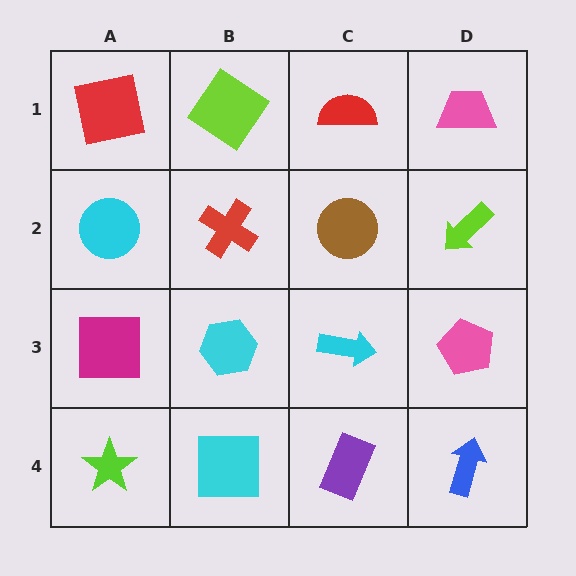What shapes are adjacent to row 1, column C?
A brown circle (row 2, column C), a lime diamond (row 1, column B), a pink trapezoid (row 1, column D).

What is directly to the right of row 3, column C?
A pink pentagon.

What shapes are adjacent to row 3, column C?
A brown circle (row 2, column C), a purple rectangle (row 4, column C), a cyan hexagon (row 3, column B), a pink pentagon (row 3, column D).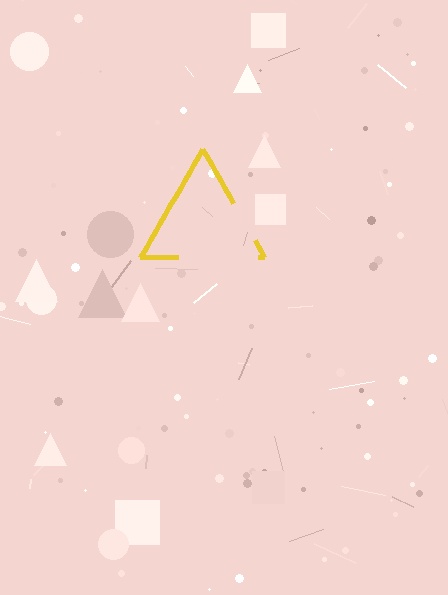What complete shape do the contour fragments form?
The contour fragments form a triangle.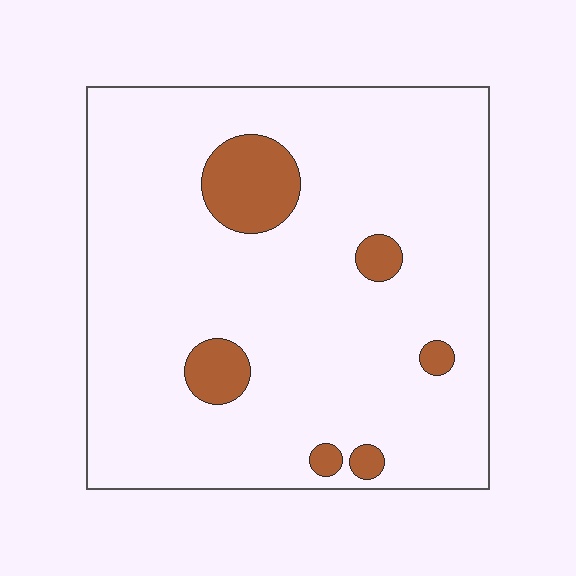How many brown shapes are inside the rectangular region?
6.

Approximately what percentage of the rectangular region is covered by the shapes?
Approximately 10%.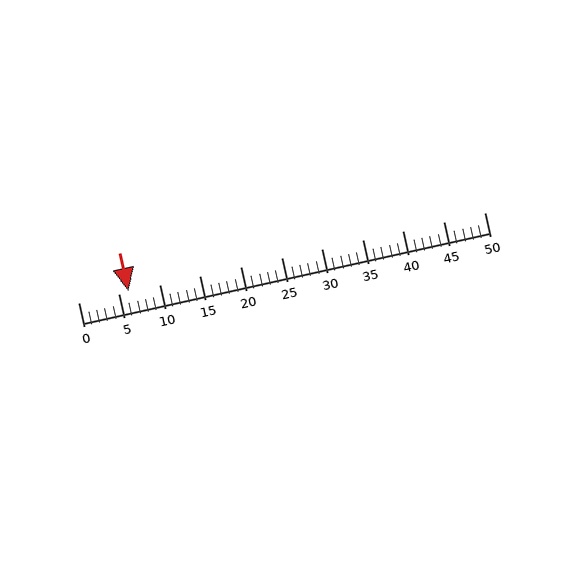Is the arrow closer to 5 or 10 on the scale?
The arrow is closer to 5.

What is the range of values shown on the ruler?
The ruler shows values from 0 to 50.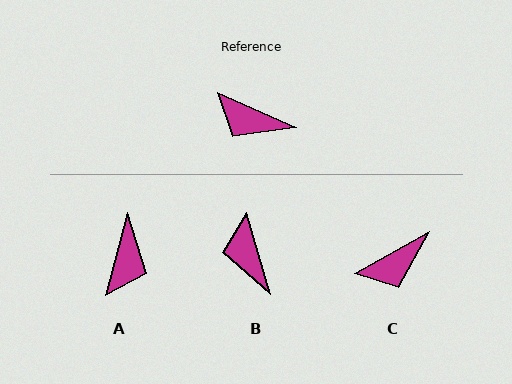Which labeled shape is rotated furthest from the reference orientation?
A, about 99 degrees away.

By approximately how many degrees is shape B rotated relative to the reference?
Approximately 50 degrees clockwise.